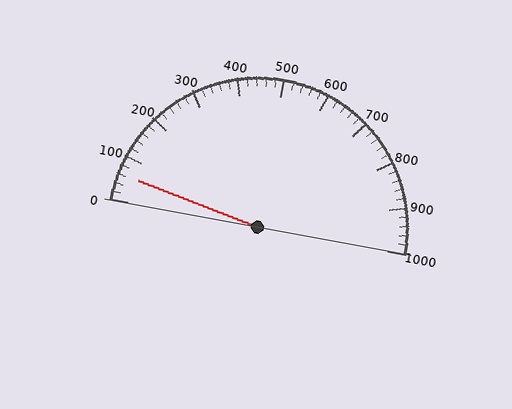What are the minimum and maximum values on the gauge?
The gauge ranges from 0 to 1000.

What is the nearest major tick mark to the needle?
The nearest major tick mark is 100.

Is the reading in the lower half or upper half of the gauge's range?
The reading is in the lower half of the range (0 to 1000).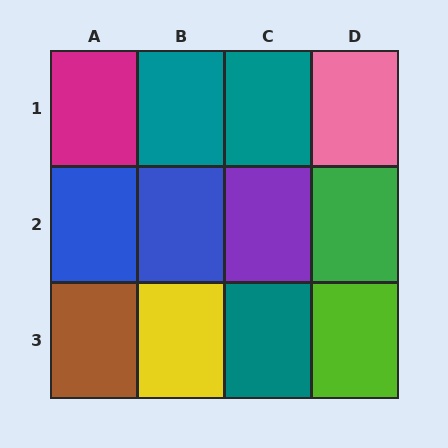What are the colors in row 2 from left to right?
Blue, blue, purple, green.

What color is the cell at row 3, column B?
Yellow.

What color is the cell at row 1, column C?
Teal.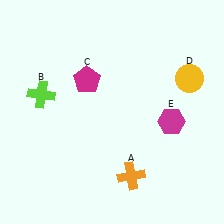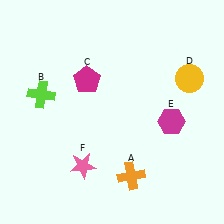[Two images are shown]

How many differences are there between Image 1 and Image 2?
There is 1 difference between the two images.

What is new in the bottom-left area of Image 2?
A pink star (F) was added in the bottom-left area of Image 2.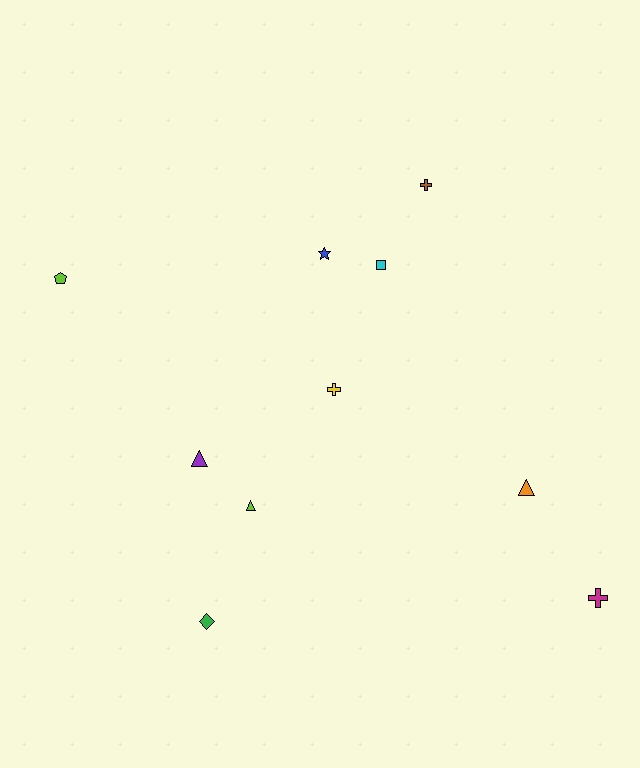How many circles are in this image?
There are no circles.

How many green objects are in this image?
There is 1 green object.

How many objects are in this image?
There are 10 objects.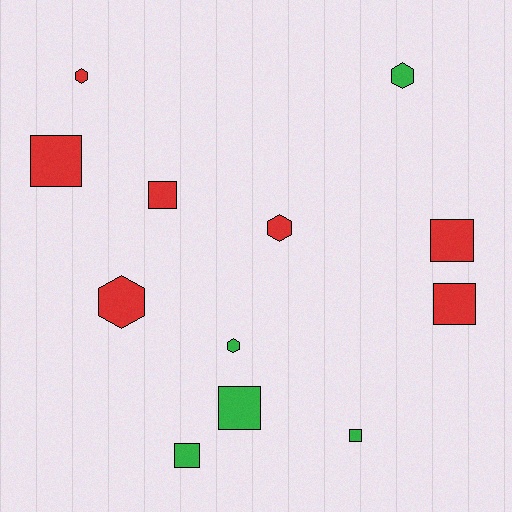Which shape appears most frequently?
Square, with 7 objects.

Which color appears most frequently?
Red, with 7 objects.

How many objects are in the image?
There are 12 objects.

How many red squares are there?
There are 4 red squares.